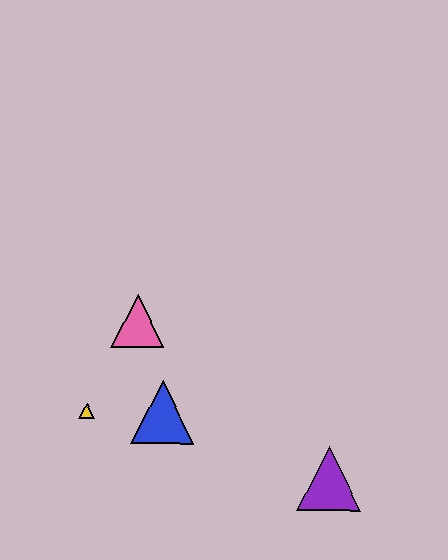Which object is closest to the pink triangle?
The blue triangle is closest to the pink triangle.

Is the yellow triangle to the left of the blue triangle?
Yes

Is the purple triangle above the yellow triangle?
No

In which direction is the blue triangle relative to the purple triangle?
The blue triangle is to the left of the purple triangle.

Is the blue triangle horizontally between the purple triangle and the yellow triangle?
Yes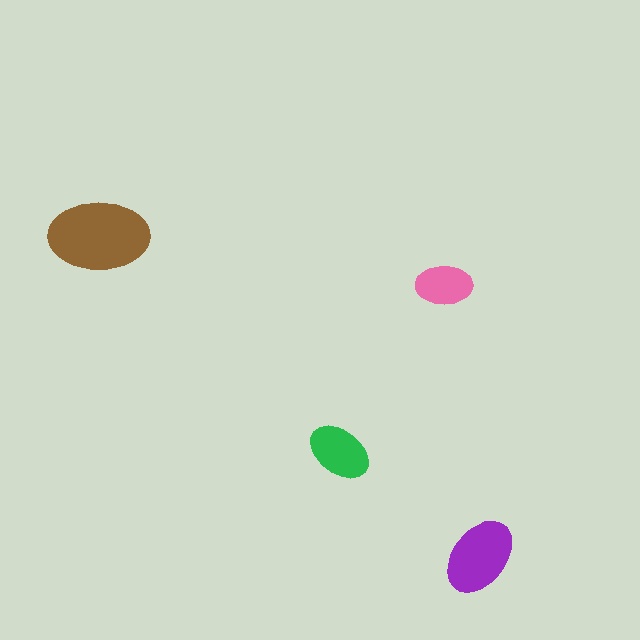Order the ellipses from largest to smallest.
the brown one, the purple one, the green one, the pink one.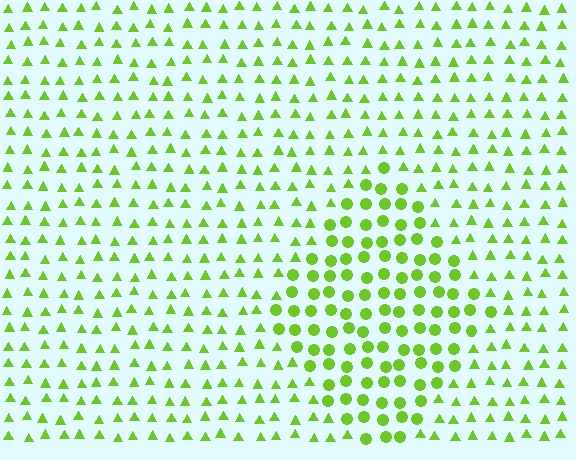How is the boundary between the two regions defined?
The boundary is defined by a change in element shape: circles inside vs. triangles outside. All elements share the same color and spacing.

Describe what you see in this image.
The image is filled with small lime elements arranged in a uniform grid. A diamond-shaped region contains circles, while the surrounding area contains triangles. The boundary is defined purely by the change in element shape.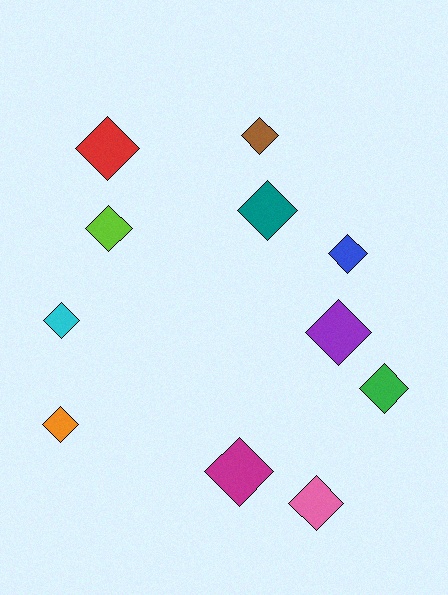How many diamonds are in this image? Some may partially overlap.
There are 11 diamonds.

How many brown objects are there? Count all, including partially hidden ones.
There is 1 brown object.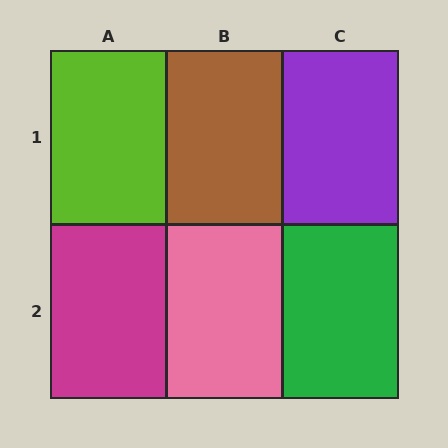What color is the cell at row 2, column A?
Magenta.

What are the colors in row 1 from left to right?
Lime, brown, purple.